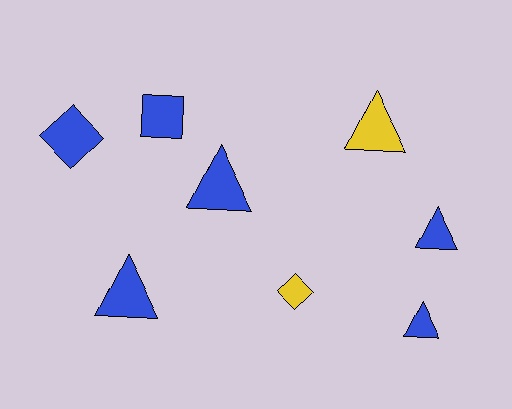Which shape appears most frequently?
Triangle, with 5 objects.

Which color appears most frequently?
Blue, with 6 objects.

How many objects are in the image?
There are 8 objects.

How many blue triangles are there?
There are 4 blue triangles.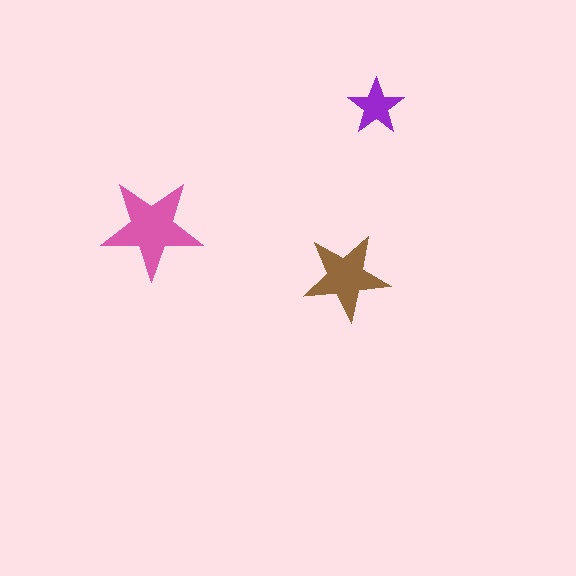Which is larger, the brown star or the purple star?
The brown one.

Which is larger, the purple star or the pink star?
The pink one.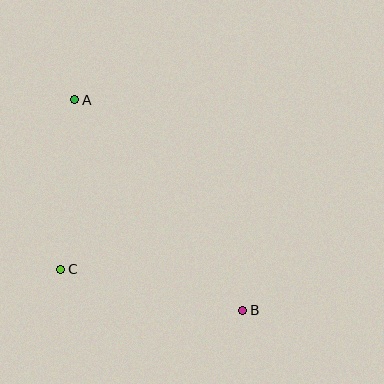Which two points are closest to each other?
Points A and C are closest to each other.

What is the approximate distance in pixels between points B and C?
The distance between B and C is approximately 187 pixels.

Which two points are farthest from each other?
Points A and B are farthest from each other.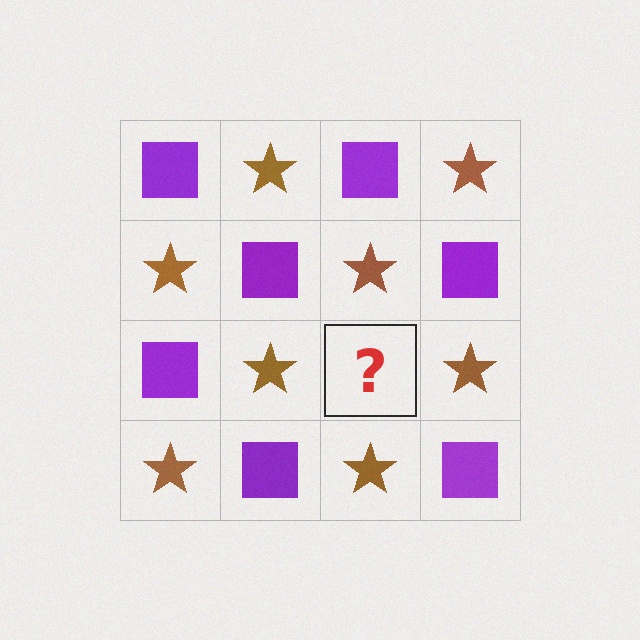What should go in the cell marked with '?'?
The missing cell should contain a purple square.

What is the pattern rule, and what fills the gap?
The rule is that it alternates purple square and brown star in a checkerboard pattern. The gap should be filled with a purple square.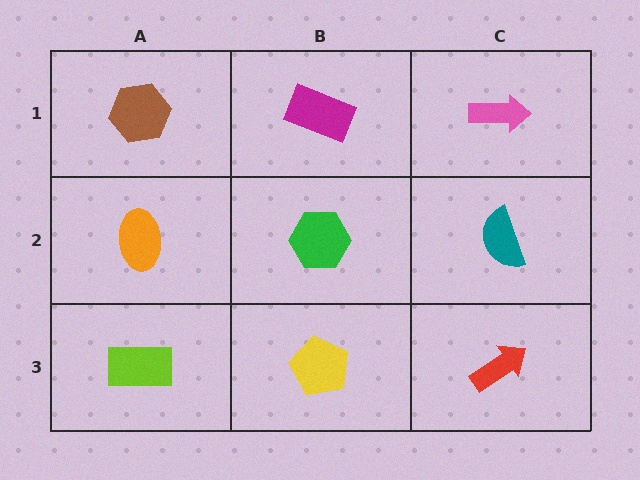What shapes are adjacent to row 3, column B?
A green hexagon (row 2, column B), a lime rectangle (row 3, column A), a red arrow (row 3, column C).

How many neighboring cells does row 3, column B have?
3.